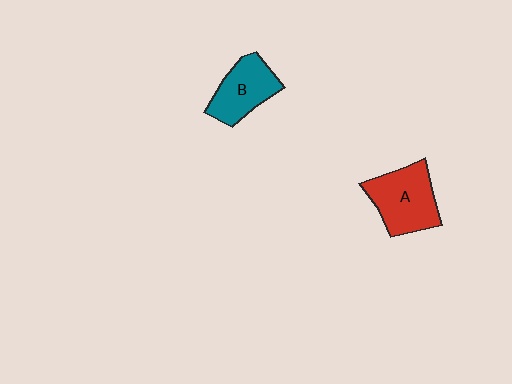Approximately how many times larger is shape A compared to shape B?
Approximately 1.2 times.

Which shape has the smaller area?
Shape B (teal).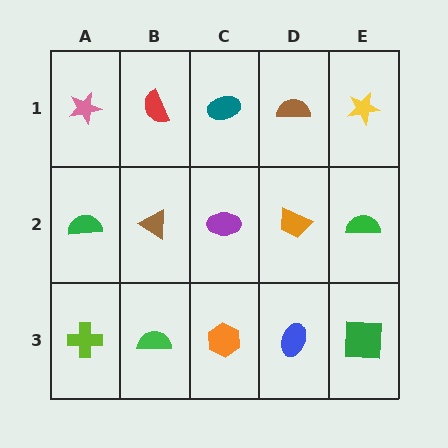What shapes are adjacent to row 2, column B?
A red semicircle (row 1, column B), a green semicircle (row 3, column B), a green semicircle (row 2, column A), a purple ellipse (row 2, column C).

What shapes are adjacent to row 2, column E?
A yellow star (row 1, column E), a green square (row 3, column E), an orange trapezoid (row 2, column D).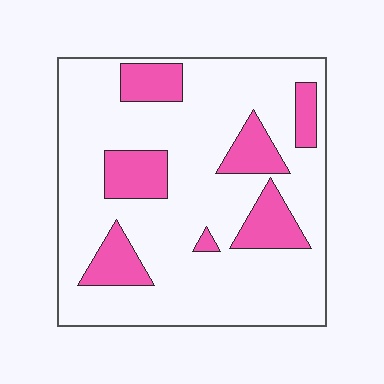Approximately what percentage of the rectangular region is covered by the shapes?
Approximately 20%.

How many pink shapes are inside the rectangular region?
7.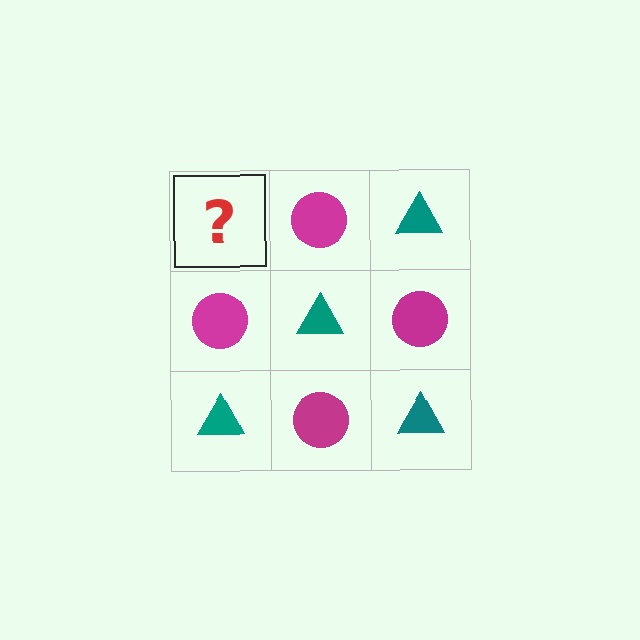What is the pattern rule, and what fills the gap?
The rule is that it alternates teal triangle and magenta circle in a checkerboard pattern. The gap should be filled with a teal triangle.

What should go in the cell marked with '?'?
The missing cell should contain a teal triangle.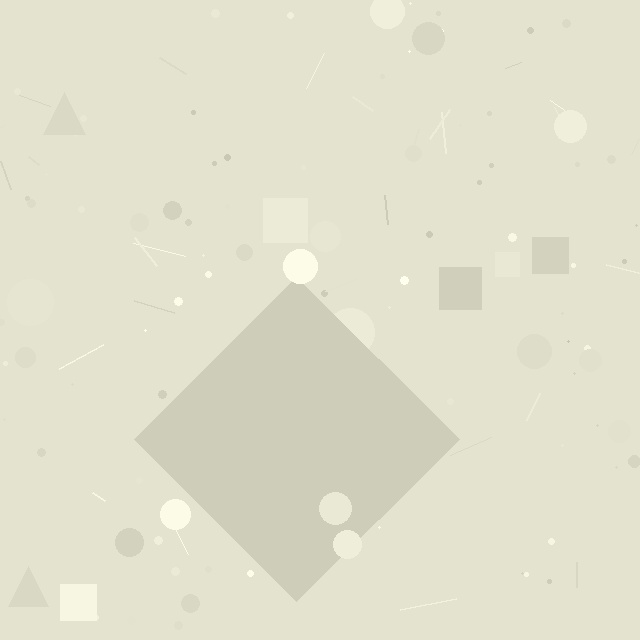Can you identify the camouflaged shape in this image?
The camouflaged shape is a diamond.